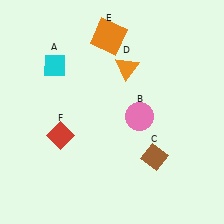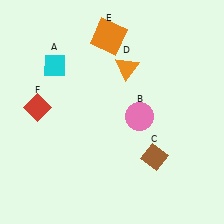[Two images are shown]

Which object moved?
The red diamond (F) moved up.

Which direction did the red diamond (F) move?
The red diamond (F) moved up.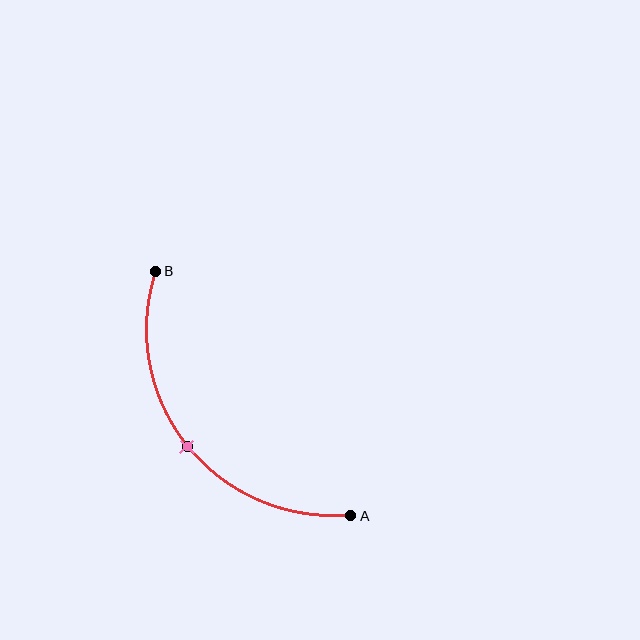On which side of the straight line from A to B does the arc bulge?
The arc bulges below and to the left of the straight line connecting A and B.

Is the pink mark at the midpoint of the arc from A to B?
Yes. The pink mark lies on the arc at equal arc-length from both A and B — it is the arc midpoint.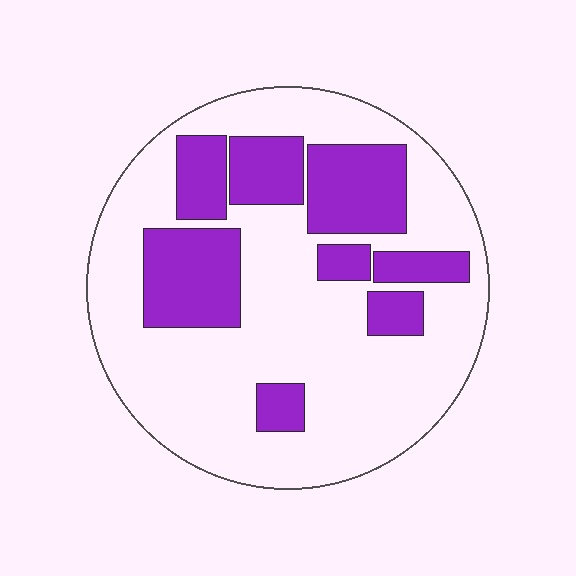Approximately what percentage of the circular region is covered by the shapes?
Approximately 30%.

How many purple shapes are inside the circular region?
8.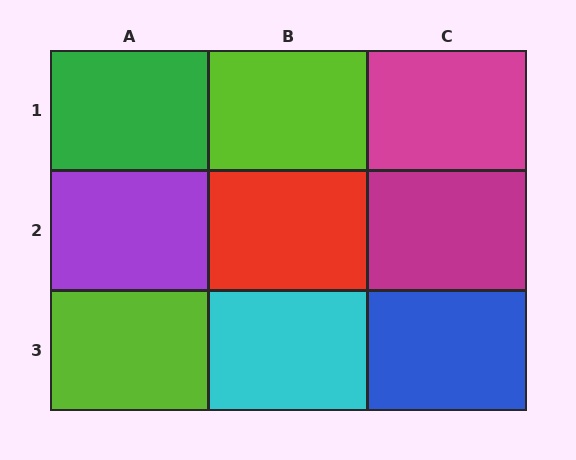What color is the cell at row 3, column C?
Blue.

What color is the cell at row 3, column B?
Cyan.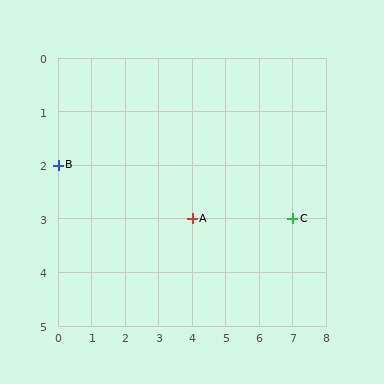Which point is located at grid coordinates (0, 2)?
Point B is at (0, 2).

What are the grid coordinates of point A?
Point A is at grid coordinates (4, 3).